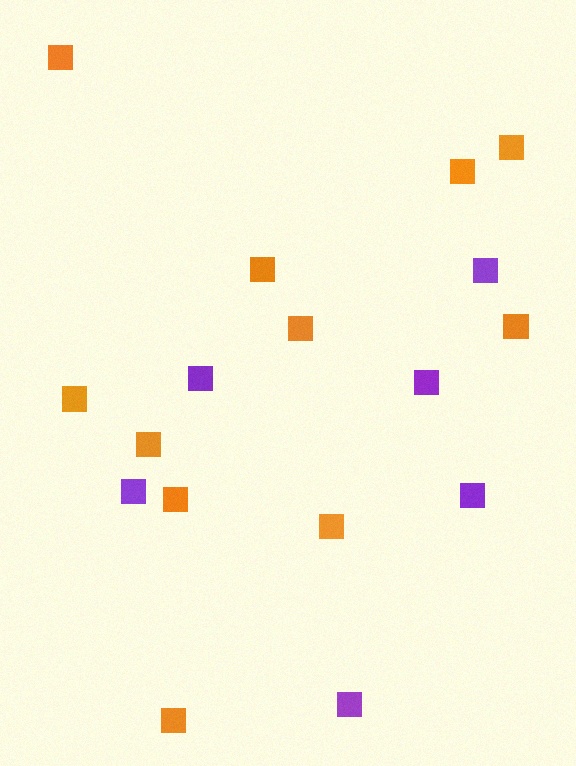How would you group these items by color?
There are 2 groups: one group of purple squares (6) and one group of orange squares (11).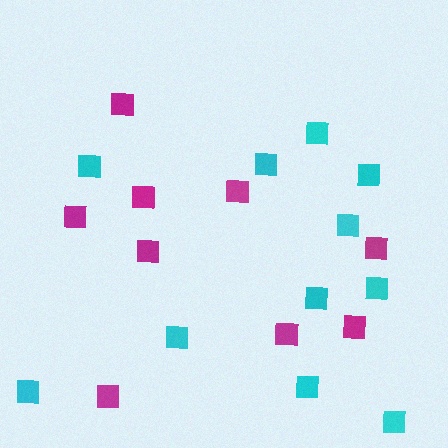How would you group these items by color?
There are 2 groups: one group of magenta squares (9) and one group of cyan squares (11).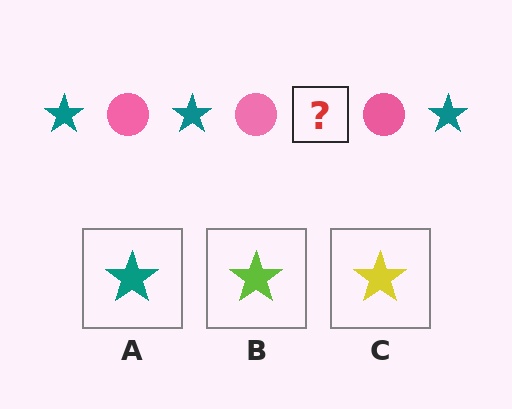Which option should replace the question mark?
Option A.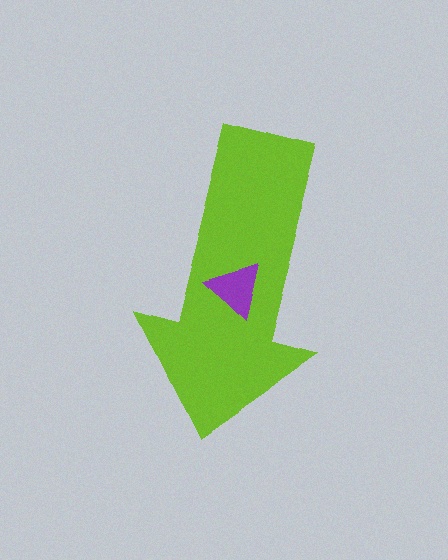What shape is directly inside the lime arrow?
The purple triangle.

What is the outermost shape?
The lime arrow.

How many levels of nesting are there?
2.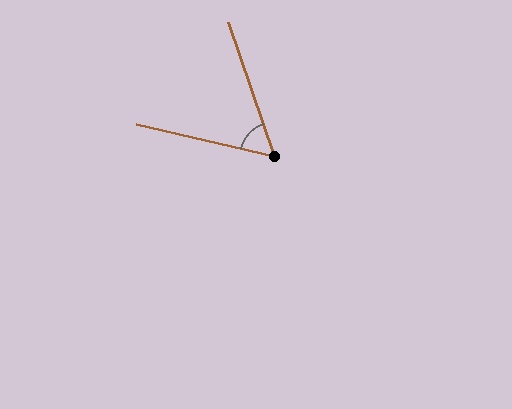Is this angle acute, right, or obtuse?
It is acute.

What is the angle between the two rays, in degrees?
Approximately 58 degrees.